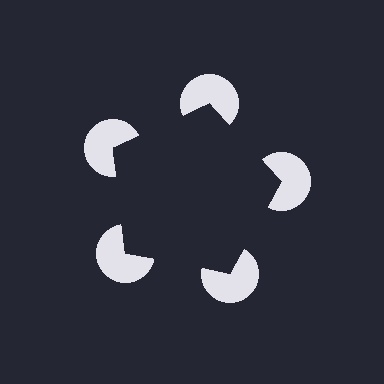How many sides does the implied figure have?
5 sides.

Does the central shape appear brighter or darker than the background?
It typically appears slightly darker than the background, even though no actual brightness change is drawn.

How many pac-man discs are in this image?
There are 5 — one at each vertex of the illusory pentagon.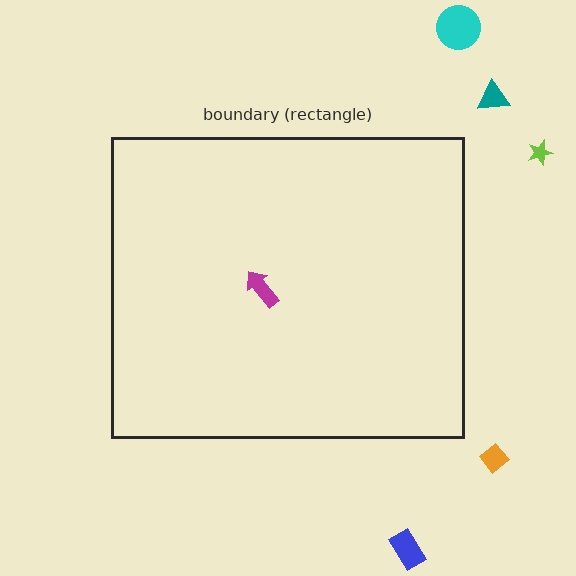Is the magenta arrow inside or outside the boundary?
Inside.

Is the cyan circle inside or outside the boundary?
Outside.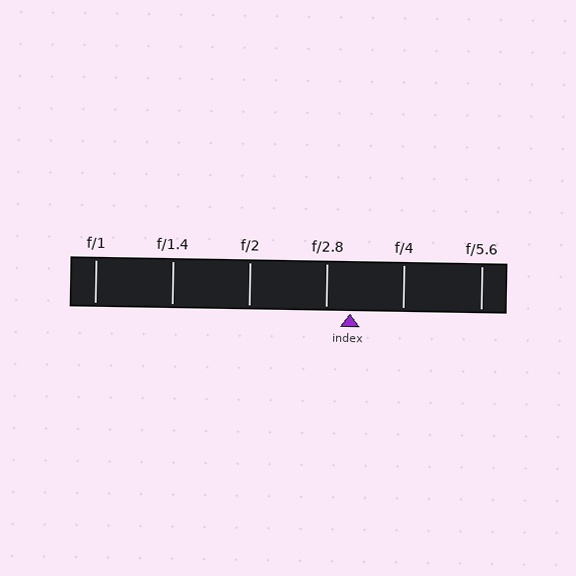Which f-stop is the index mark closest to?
The index mark is closest to f/2.8.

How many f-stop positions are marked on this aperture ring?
There are 6 f-stop positions marked.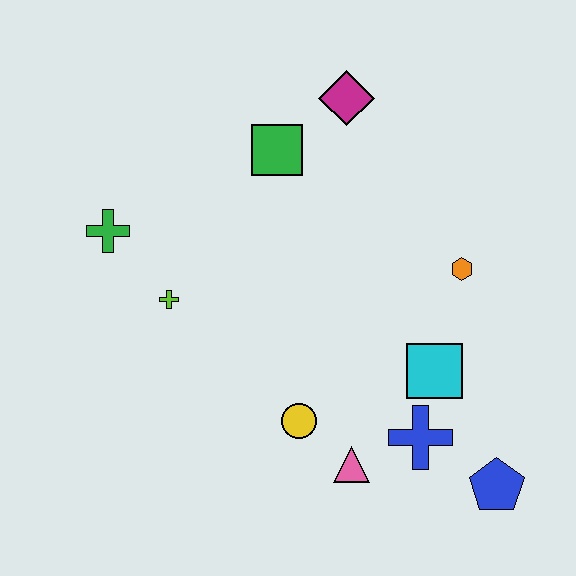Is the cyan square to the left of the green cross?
No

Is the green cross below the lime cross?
No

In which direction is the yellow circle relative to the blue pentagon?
The yellow circle is to the left of the blue pentagon.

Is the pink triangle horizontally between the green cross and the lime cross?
No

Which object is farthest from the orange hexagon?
The green cross is farthest from the orange hexagon.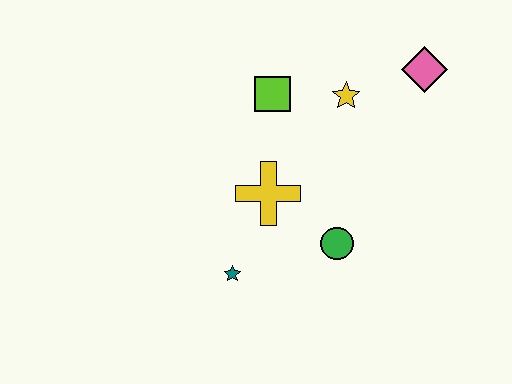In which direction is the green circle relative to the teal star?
The green circle is to the right of the teal star.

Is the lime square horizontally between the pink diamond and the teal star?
Yes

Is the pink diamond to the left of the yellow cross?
No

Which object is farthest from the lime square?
The teal star is farthest from the lime square.